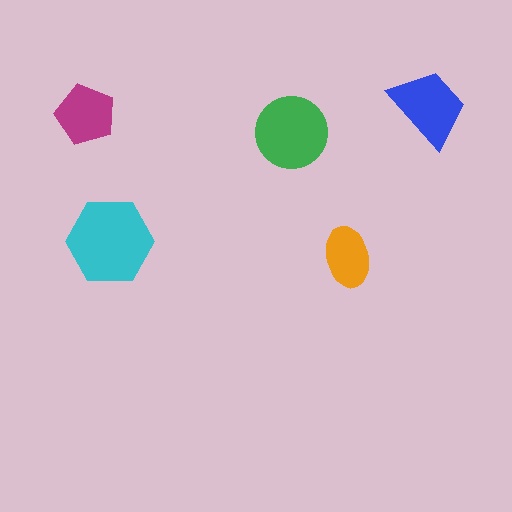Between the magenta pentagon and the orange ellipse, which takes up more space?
The magenta pentagon.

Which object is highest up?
The blue trapezoid is topmost.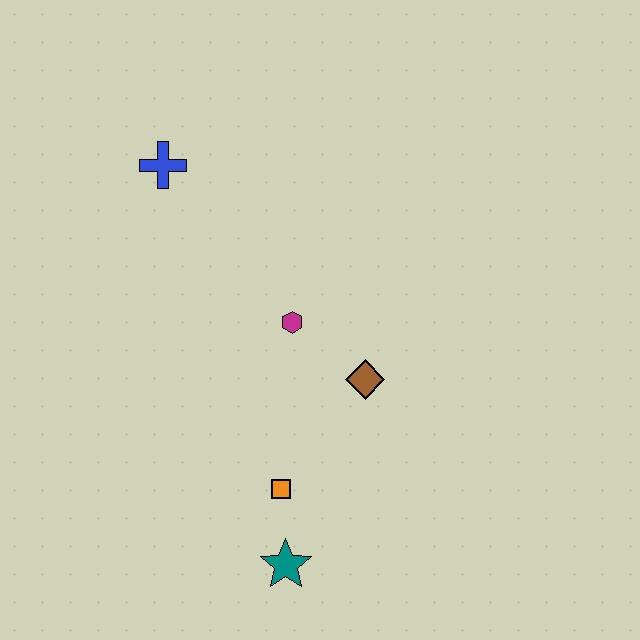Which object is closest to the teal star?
The orange square is closest to the teal star.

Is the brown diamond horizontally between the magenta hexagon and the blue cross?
No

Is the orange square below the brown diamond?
Yes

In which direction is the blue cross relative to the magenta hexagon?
The blue cross is above the magenta hexagon.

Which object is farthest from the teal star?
The blue cross is farthest from the teal star.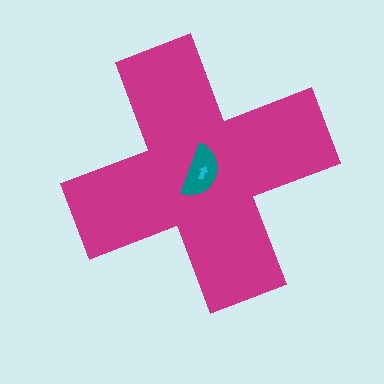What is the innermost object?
The cyan arrow.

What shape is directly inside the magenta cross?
The teal semicircle.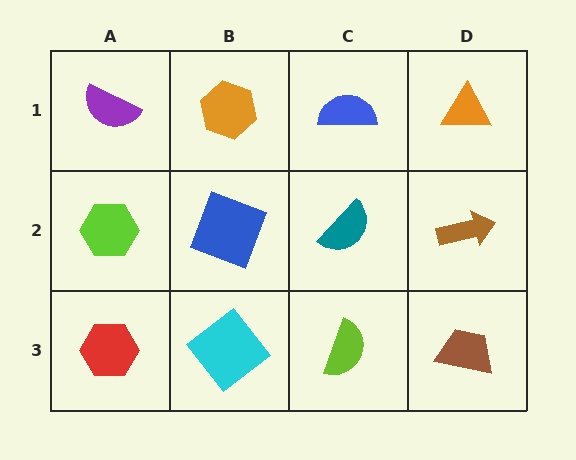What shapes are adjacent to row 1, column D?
A brown arrow (row 2, column D), a blue semicircle (row 1, column C).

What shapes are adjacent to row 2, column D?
An orange triangle (row 1, column D), a brown trapezoid (row 3, column D), a teal semicircle (row 2, column C).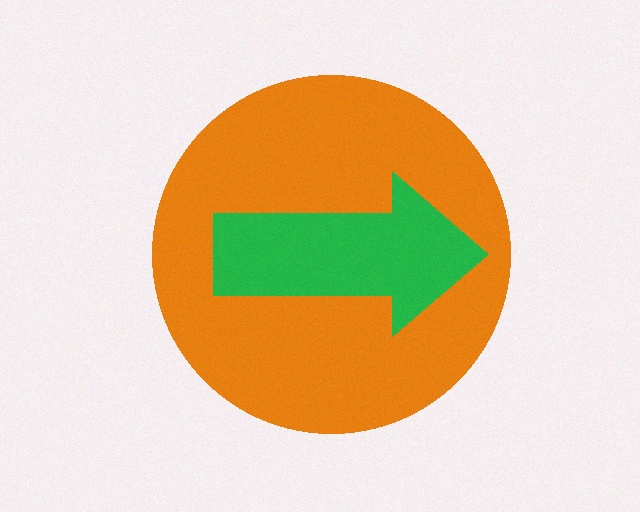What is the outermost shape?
The orange circle.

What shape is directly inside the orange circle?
The green arrow.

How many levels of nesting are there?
2.